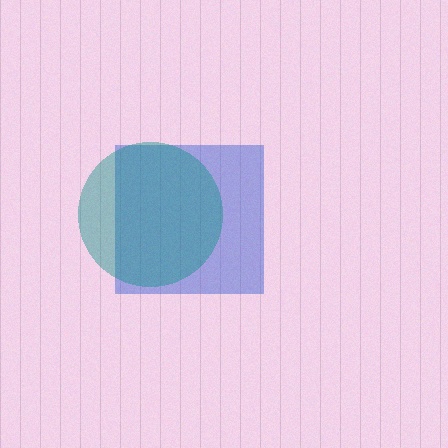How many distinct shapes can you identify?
There are 2 distinct shapes: a blue square, a teal circle.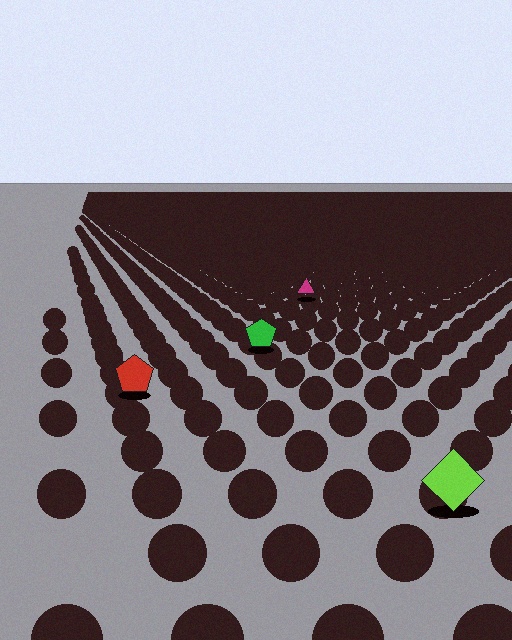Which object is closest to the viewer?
The lime diamond is closest. The texture marks near it are larger and more spread out.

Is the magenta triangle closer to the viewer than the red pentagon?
No. The red pentagon is closer — you can tell from the texture gradient: the ground texture is coarser near it.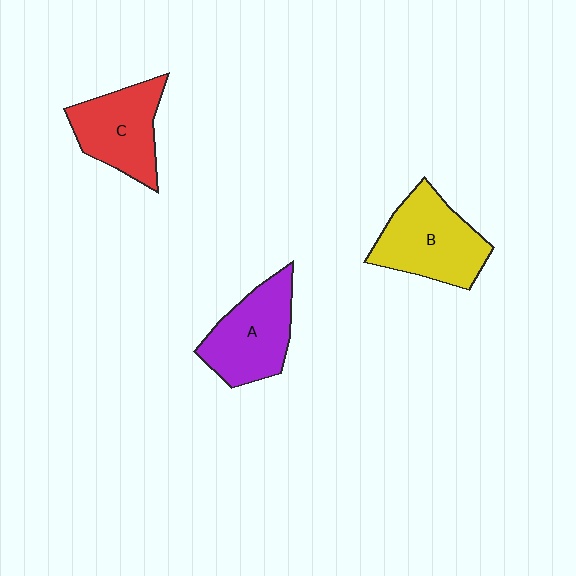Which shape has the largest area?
Shape B (yellow).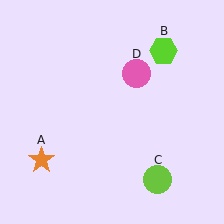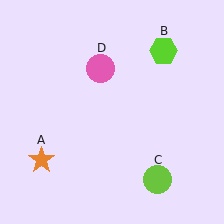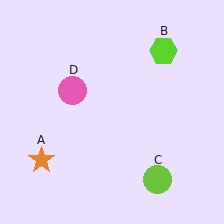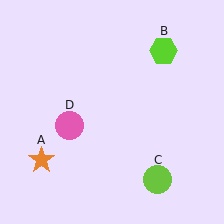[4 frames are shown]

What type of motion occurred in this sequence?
The pink circle (object D) rotated counterclockwise around the center of the scene.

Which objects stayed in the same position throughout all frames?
Orange star (object A) and lime hexagon (object B) and lime circle (object C) remained stationary.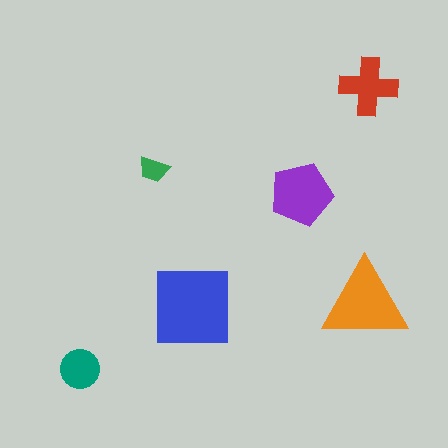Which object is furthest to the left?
The teal circle is leftmost.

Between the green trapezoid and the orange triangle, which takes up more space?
The orange triangle.